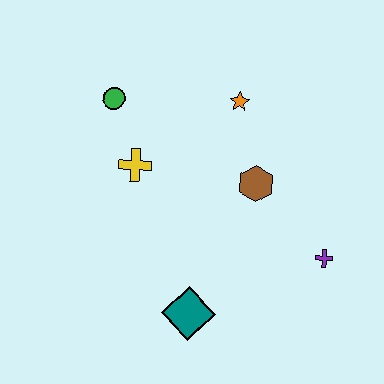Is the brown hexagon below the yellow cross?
Yes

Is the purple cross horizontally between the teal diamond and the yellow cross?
No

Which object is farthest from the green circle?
The purple cross is farthest from the green circle.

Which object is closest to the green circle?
The yellow cross is closest to the green circle.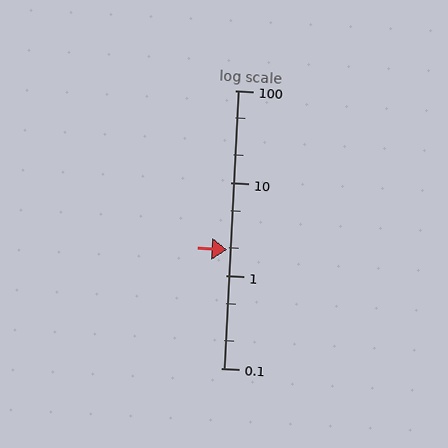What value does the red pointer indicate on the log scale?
The pointer indicates approximately 1.9.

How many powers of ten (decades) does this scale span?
The scale spans 3 decades, from 0.1 to 100.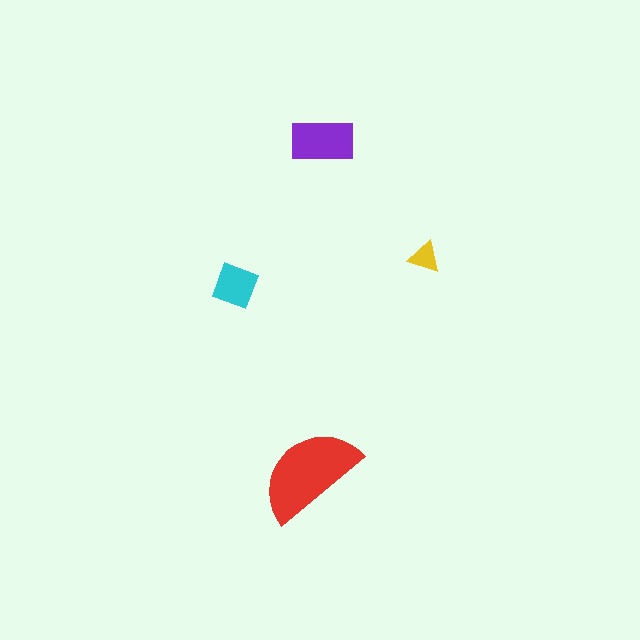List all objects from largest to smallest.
The red semicircle, the purple rectangle, the cyan square, the yellow triangle.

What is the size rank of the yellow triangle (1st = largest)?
4th.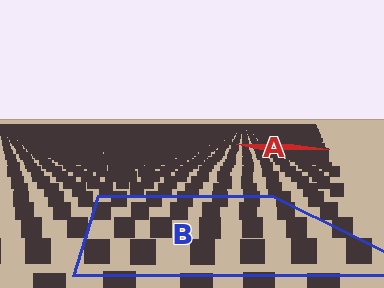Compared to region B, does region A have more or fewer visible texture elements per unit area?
Region A has more texture elements per unit area — they are packed more densely because it is farther away.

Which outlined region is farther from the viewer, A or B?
Region A is farther from the viewer — the texture elements inside it appear smaller and more densely packed.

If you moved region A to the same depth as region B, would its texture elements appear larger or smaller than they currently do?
They would appear larger. At a closer depth, the same texture elements are projected at a bigger on-screen size.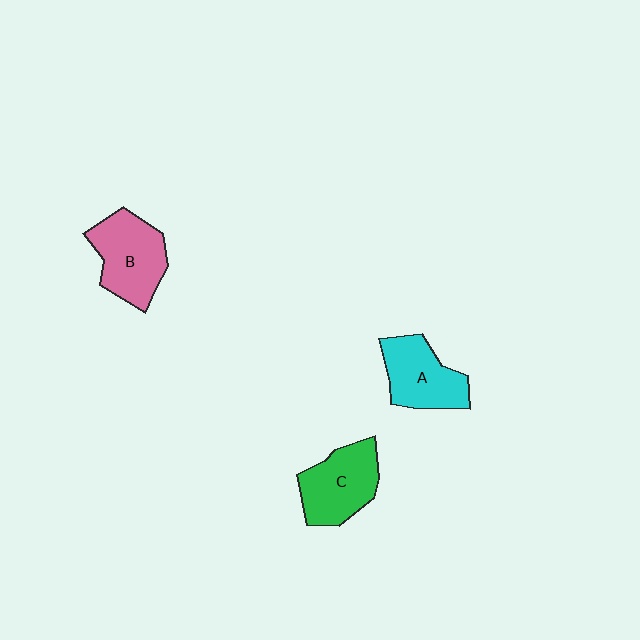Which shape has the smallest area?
Shape A (cyan).